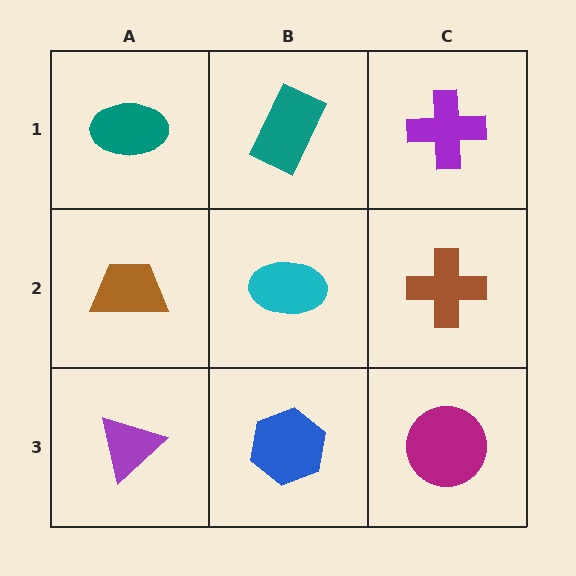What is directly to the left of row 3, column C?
A blue hexagon.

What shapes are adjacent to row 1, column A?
A brown trapezoid (row 2, column A), a teal rectangle (row 1, column B).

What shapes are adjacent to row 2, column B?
A teal rectangle (row 1, column B), a blue hexagon (row 3, column B), a brown trapezoid (row 2, column A), a brown cross (row 2, column C).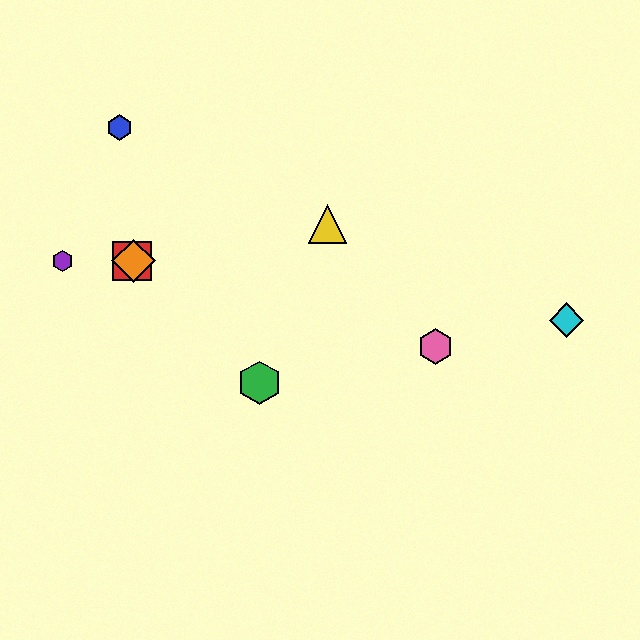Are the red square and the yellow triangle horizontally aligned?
No, the red square is at y≈261 and the yellow triangle is at y≈224.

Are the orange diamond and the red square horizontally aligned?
Yes, both are at y≈261.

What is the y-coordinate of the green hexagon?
The green hexagon is at y≈383.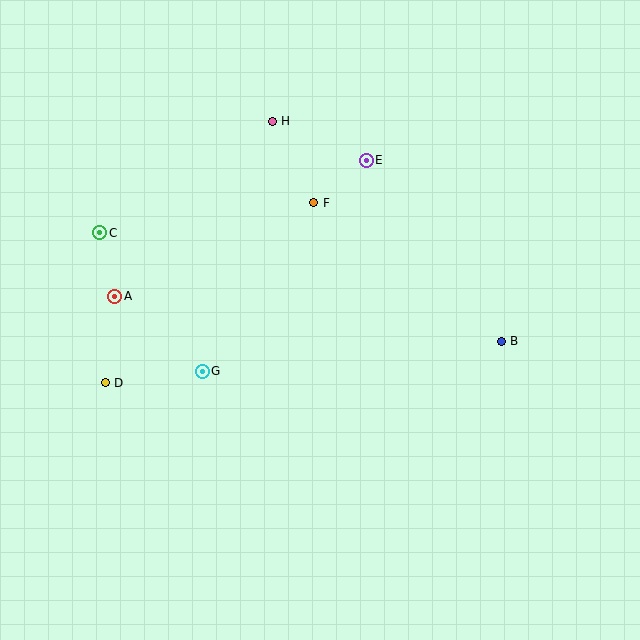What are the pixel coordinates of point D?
Point D is at (105, 383).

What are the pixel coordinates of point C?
Point C is at (100, 233).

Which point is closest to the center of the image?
Point F at (314, 203) is closest to the center.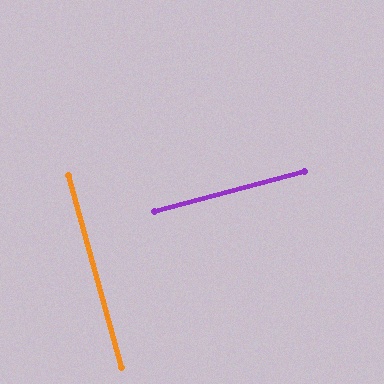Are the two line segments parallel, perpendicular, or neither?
Perpendicular — they meet at approximately 89°.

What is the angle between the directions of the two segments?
Approximately 89 degrees.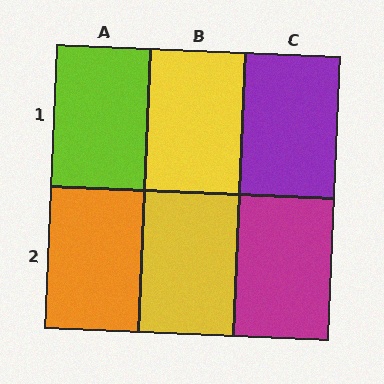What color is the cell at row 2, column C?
Magenta.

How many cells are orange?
1 cell is orange.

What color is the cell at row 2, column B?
Yellow.